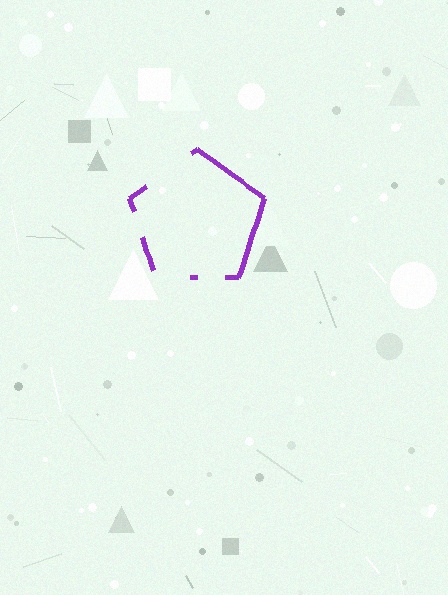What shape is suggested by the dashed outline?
The dashed outline suggests a pentagon.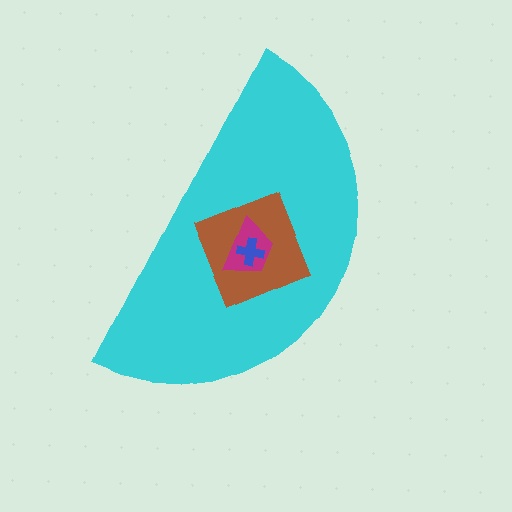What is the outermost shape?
The cyan semicircle.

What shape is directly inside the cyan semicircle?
The brown diamond.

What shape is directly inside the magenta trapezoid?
The blue cross.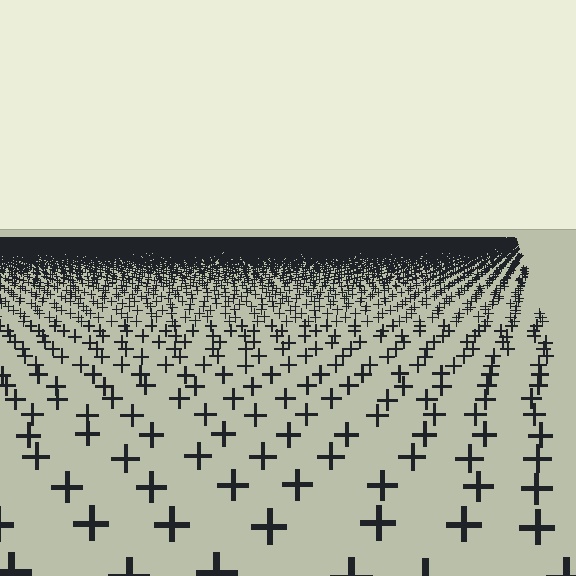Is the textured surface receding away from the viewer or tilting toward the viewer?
The surface is receding away from the viewer. Texture elements get smaller and denser toward the top.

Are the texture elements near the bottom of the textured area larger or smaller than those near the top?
Larger. Near the bottom, elements are closer to the viewer and appear at a bigger on-screen size.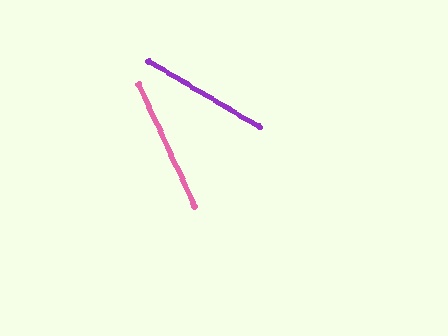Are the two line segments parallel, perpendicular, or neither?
Neither parallel nor perpendicular — they differ by about 34°.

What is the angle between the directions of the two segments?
Approximately 34 degrees.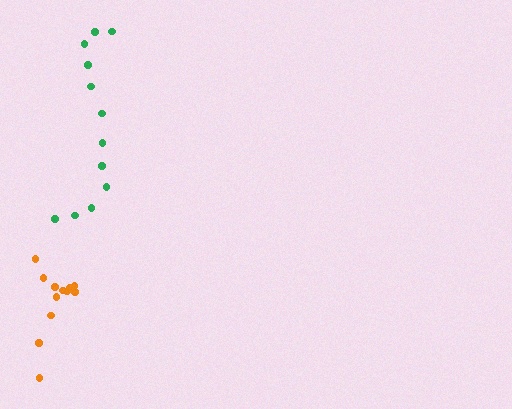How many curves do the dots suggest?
There are 2 distinct paths.